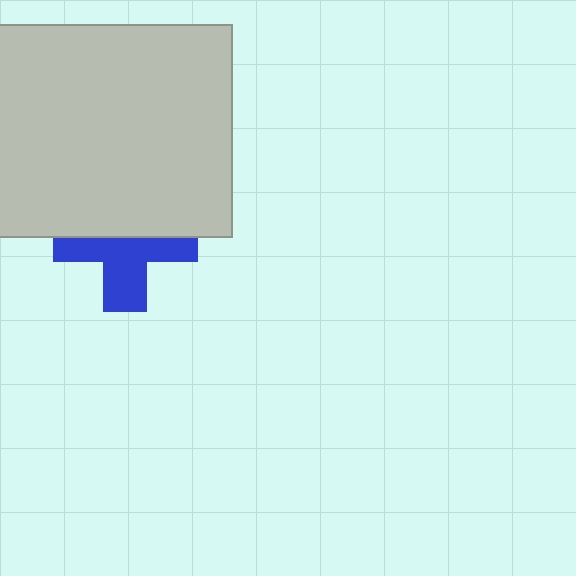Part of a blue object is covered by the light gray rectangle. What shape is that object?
It is a cross.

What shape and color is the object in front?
The object in front is a light gray rectangle.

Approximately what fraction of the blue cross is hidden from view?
Roughly 47% of the blue cross is hidden behind the light gray rectangle.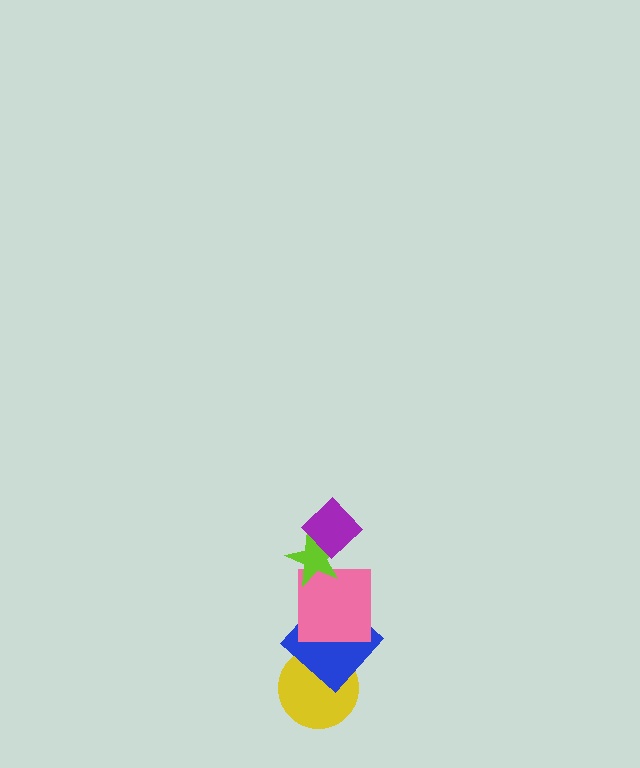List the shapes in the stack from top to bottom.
From top to bottom: the purple diamond, the lime star, the pink square, the blue diamond, the yellow circle.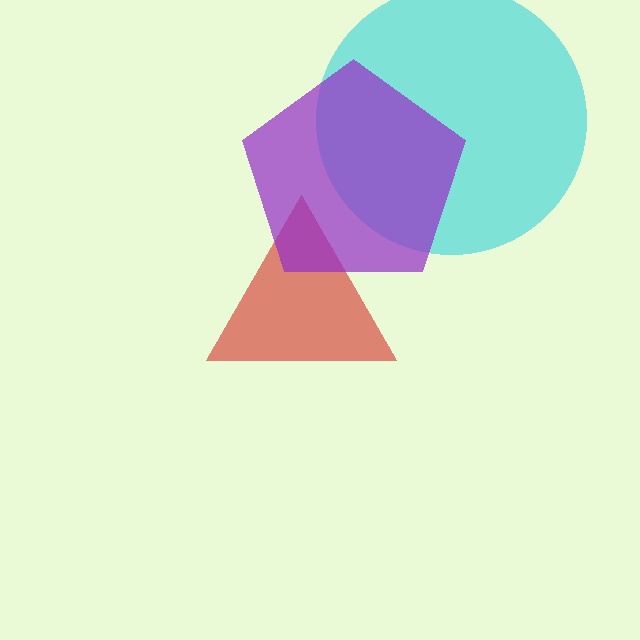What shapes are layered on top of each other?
The layered shapes are: a cyan circle, a red triangle, a purple pentagon.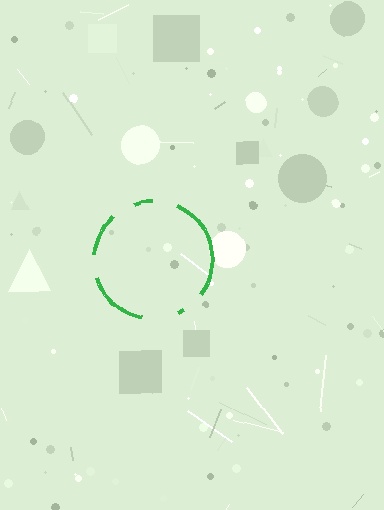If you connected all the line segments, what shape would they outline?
They would outline a circle.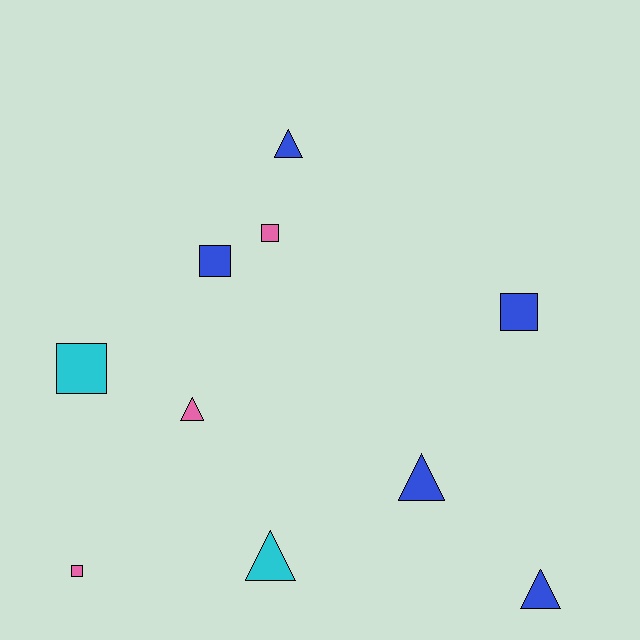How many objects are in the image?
There are 10 objects.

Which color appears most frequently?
Blue, with 5 objects.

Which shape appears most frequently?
Square, with 5 objects.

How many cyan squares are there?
There is 1 cyan square.